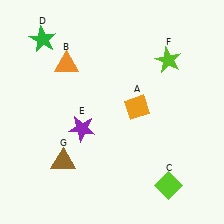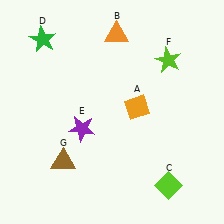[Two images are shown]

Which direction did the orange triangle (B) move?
The orange triangle (B) moved right.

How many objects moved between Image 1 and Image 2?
1 object moved between the two images.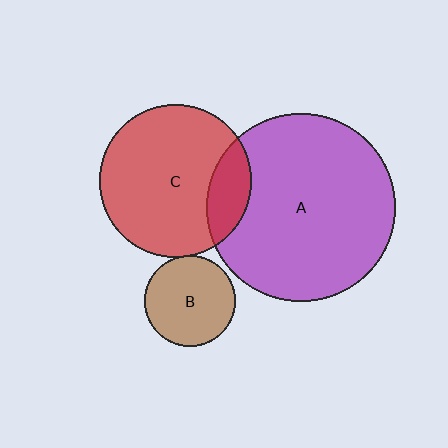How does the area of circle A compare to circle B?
Approximately 4.2 times.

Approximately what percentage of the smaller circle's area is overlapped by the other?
Approximately 20%.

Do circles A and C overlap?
Yes.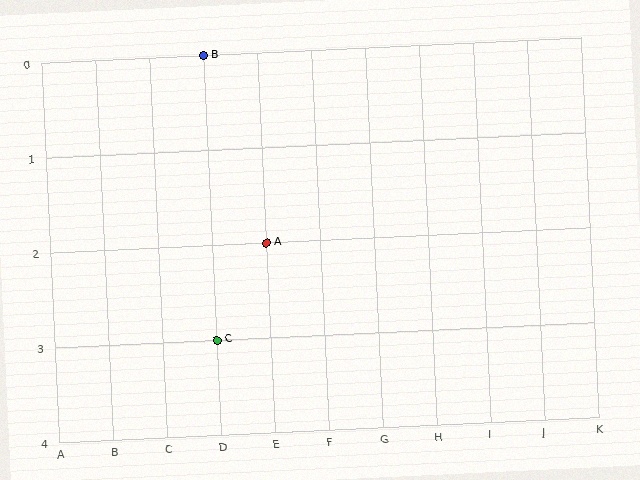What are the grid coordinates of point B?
Point B is at grid coordinates (D, 0).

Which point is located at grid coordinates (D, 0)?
Point B is at (D, 0).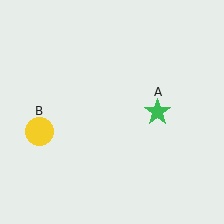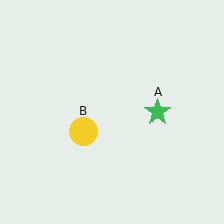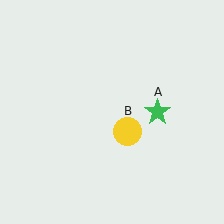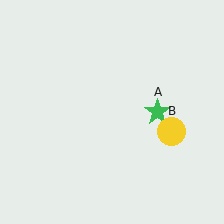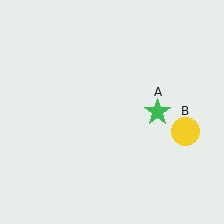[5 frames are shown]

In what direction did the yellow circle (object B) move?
The yellow circle (object B) moved right.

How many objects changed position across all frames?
1 object changed position: yellow circle (object B).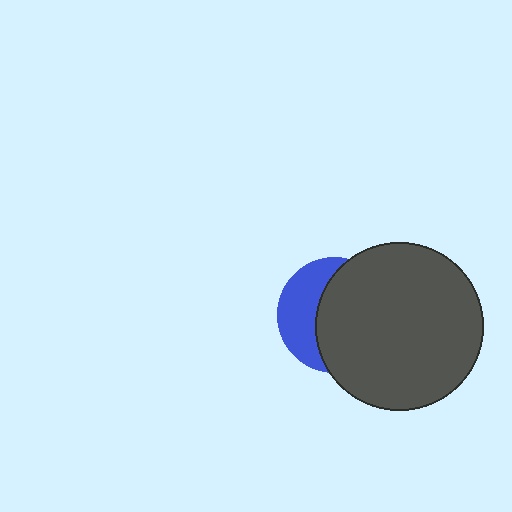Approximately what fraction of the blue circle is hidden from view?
Roughly 62% of the blue circle is hidden behind the dark gray circle.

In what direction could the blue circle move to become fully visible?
The blue circle could move left. That would shift it out from behind the dark gray circle entirely.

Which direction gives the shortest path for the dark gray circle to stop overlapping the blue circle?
Moving right gives the shortest separation.